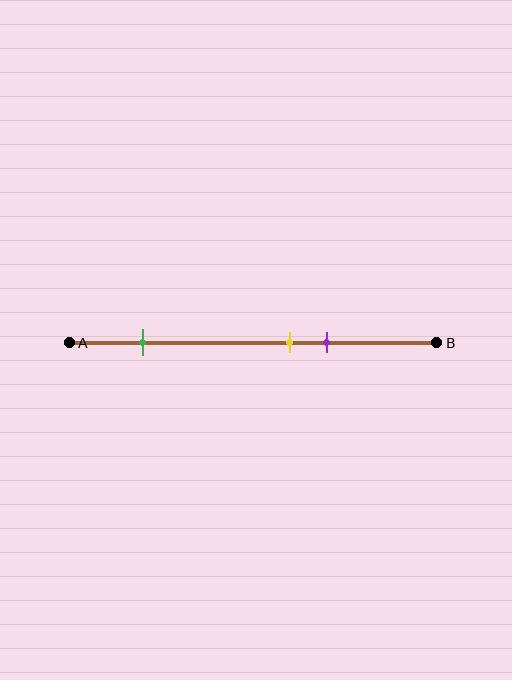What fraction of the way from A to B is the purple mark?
The purple mark is approximately 70% (0.7) of the way from A to B.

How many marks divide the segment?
There are 3 marks dividing the segment.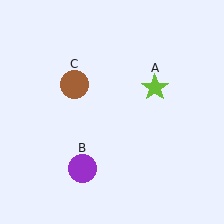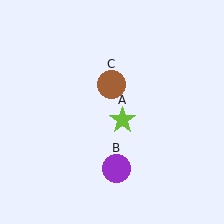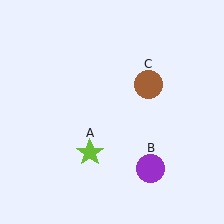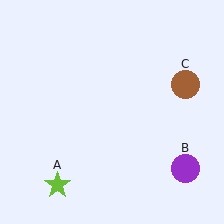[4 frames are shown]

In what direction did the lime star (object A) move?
The lime star (object A) moved down and to the left.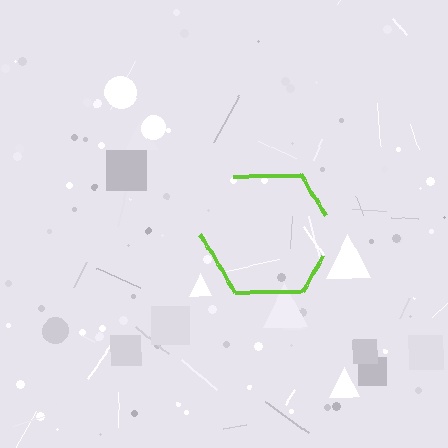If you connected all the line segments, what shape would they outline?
They would outline a hexagon.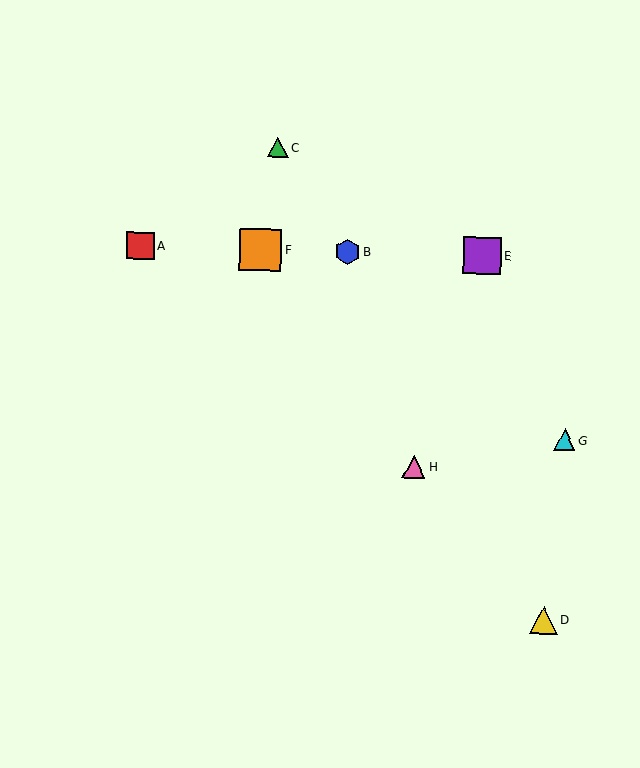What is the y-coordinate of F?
Object F is at y≈249.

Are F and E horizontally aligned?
Yes, both are at y≈249.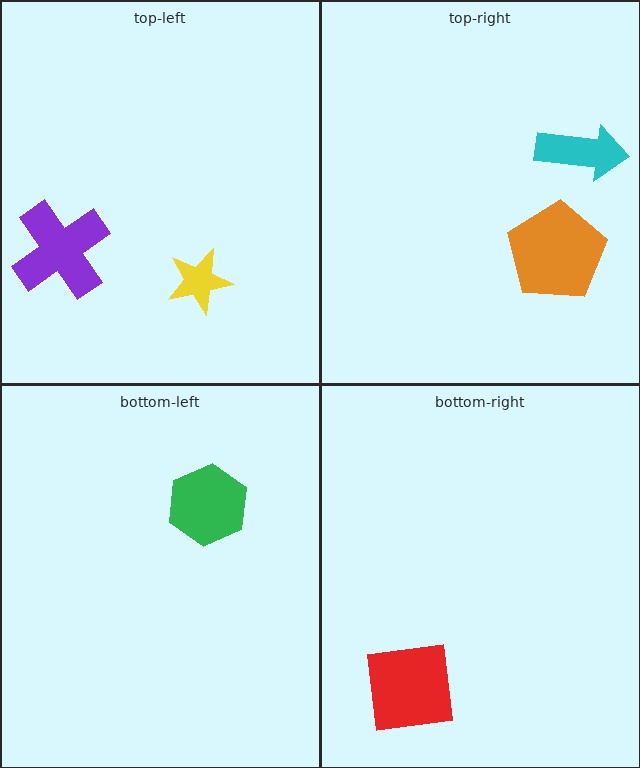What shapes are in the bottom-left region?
The green hexagon.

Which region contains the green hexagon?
The bottom-left region.